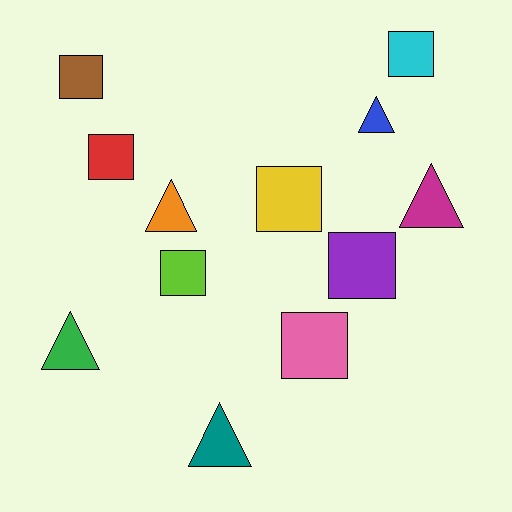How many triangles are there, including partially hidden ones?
There are 5 triangles.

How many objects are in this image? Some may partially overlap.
There are 12 objects.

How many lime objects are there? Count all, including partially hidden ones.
There is 1 lime object.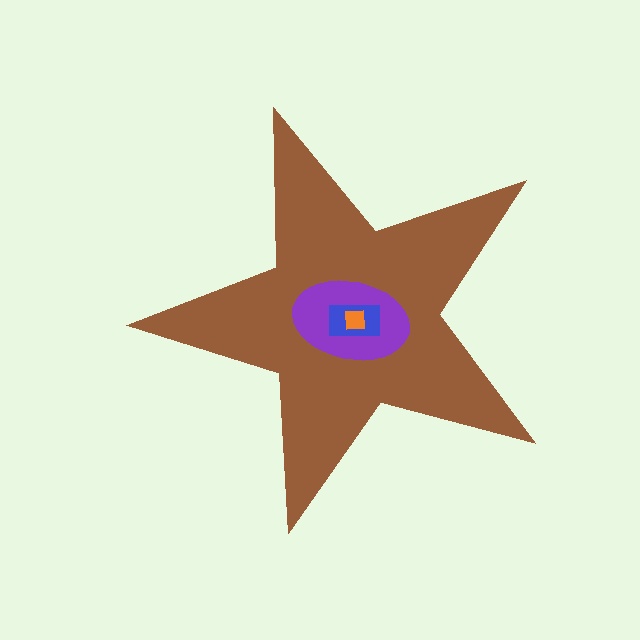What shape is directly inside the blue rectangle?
The orange square.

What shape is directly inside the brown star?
The purple ellipse.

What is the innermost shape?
The orange square.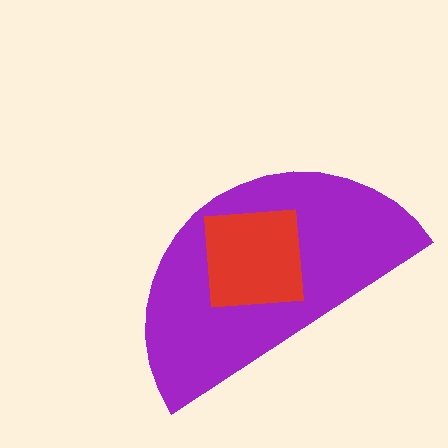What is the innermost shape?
The red square.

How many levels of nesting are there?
2.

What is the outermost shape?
The purple semicircle.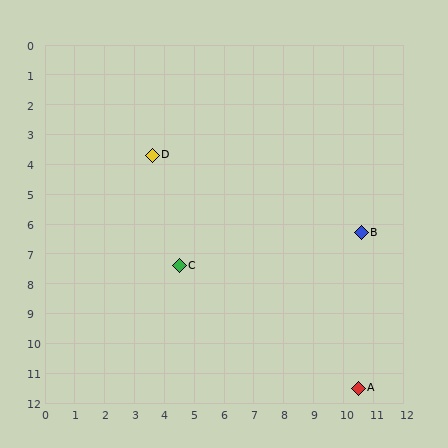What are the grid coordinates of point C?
Point C is at approximately (4.5, 7.4).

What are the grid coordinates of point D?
Point D is at approximately (3.6, 3.7).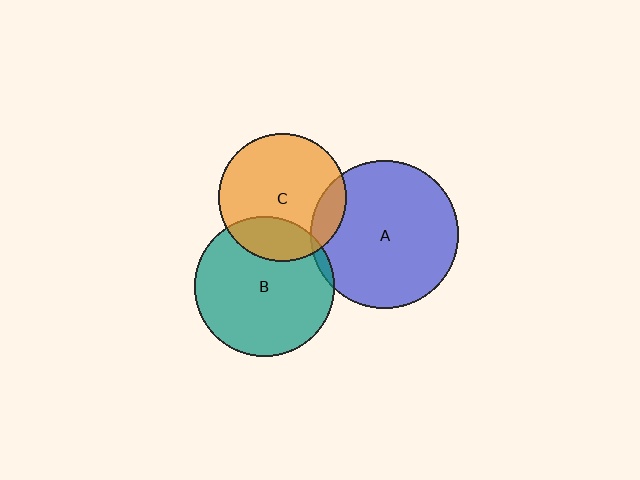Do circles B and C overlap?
Yes.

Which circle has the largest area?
Circle A (blue).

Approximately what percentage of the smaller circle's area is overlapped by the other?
Approximately 25%.